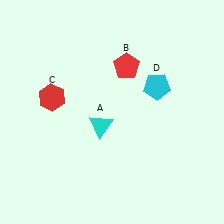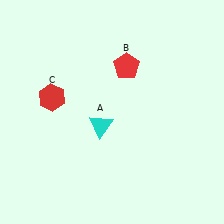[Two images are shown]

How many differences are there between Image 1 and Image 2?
There is 1 difference between the two images.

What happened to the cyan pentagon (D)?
The cyan pentagon (D) was removed in Image 2. It was in the top-right area of Image 1.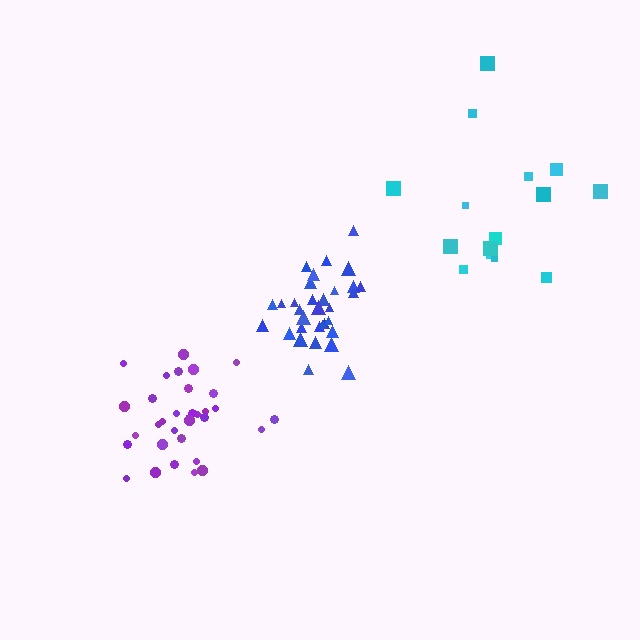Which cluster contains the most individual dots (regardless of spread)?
Purple (33).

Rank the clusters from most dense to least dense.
blue, purple, cyan.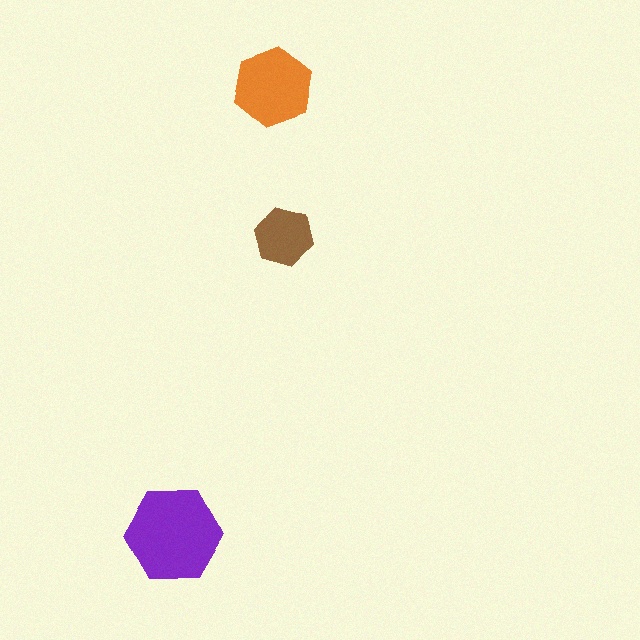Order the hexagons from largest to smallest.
the purple one, the orange one, the brown one.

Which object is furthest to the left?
The purple hexagon is leftmost.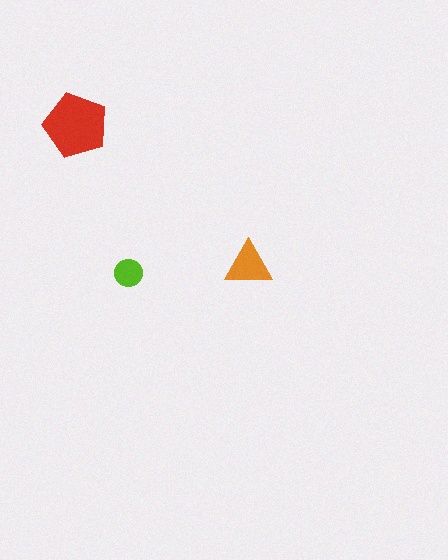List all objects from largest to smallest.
The red pentagon, the orange triangle, the lime circle.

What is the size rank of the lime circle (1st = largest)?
3rd.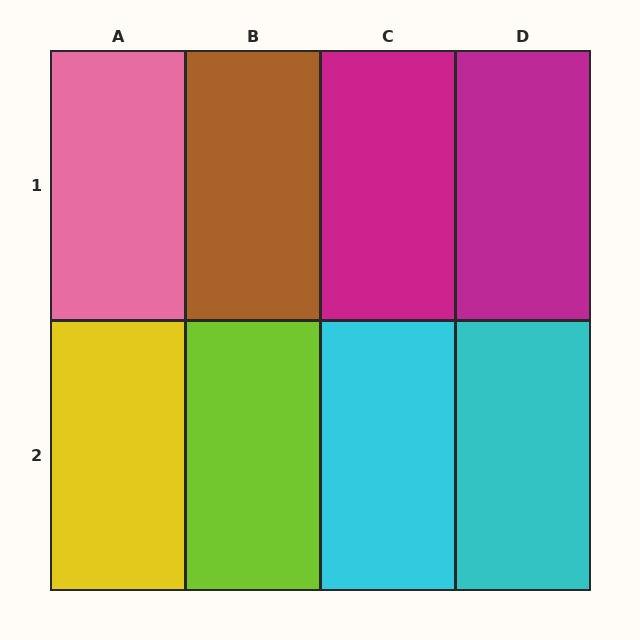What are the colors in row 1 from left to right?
Pink, brown, magenta, magenta.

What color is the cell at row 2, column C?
Cyan.